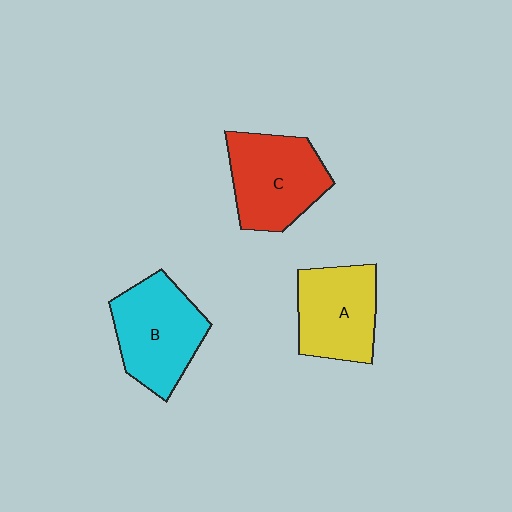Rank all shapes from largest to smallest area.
From largest to smallest: B (cyan), C (red), A (yellow).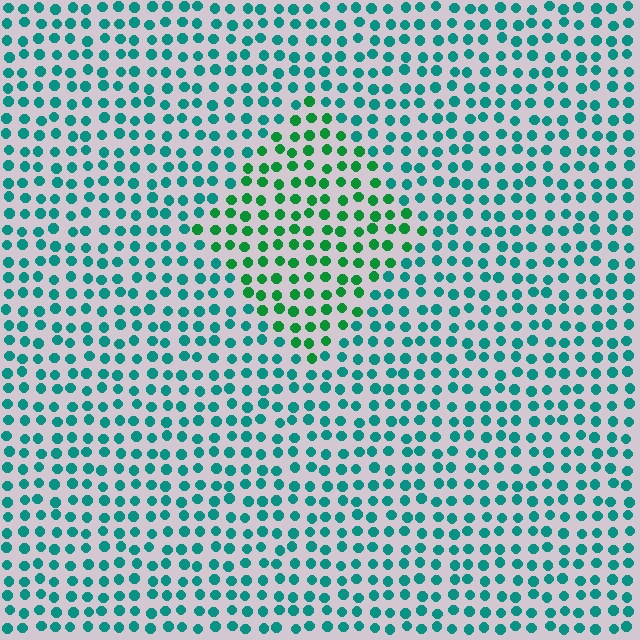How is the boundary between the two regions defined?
The boundary is defined purely by a slight shift in hue (about 36 degrees). Spacing, size, and orientation are identical on both sides.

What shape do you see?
I see a diamond.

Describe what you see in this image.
The image is filled with small teal elements in a uniform arrangement. A diamond-shaped region is visible where the elements are tinted to a slightly different hue, forming a subtle color boundary.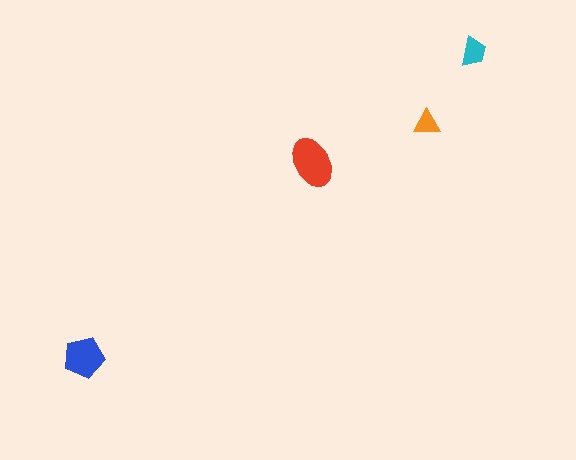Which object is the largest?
The red ellipse.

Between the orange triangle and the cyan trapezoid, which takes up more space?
The cyan trapezoid.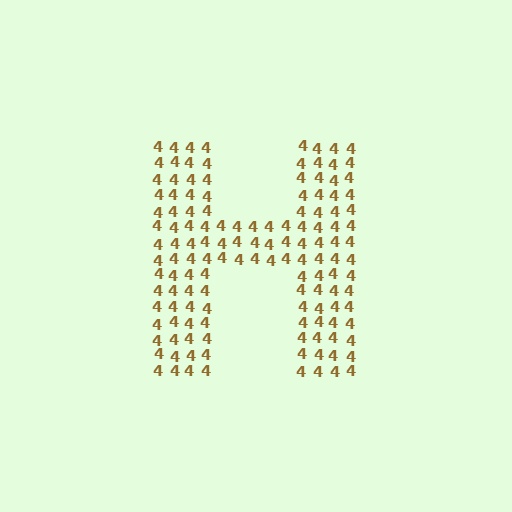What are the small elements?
The small elements are digit 4's.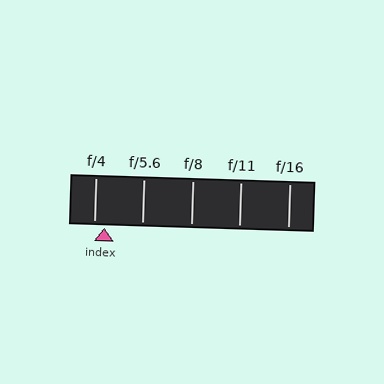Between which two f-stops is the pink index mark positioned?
The index mark is between f/4 and f/5.6.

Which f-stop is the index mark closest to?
The index mark is closest to f/4.